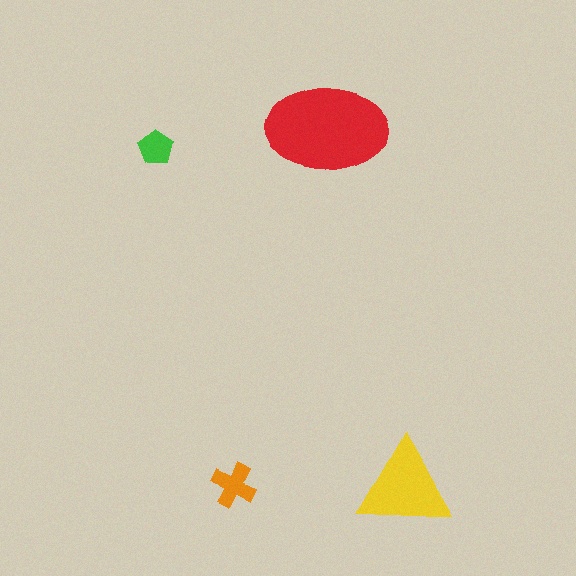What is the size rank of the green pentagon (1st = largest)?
4th.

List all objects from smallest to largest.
The green pentagon, the orange cross, the yellow triangle, the red ellipse.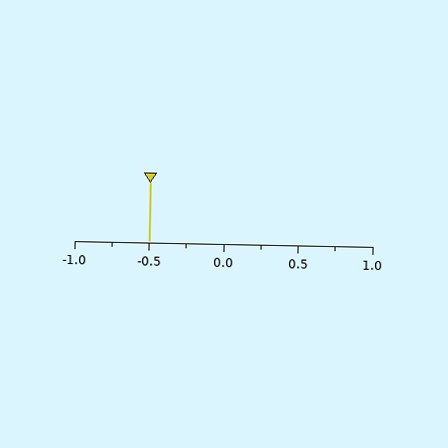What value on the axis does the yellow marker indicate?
The marker indicates approximately -0.5.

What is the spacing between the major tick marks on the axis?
The major ticks are spaced 0.5 apart.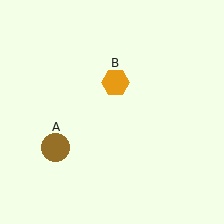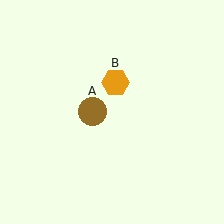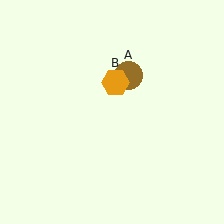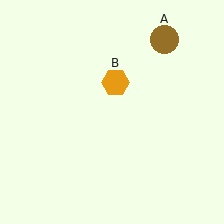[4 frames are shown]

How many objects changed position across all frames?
1 object changed position: brown circle (object A).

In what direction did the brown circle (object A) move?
The brown circle (object A) moved up and to the right.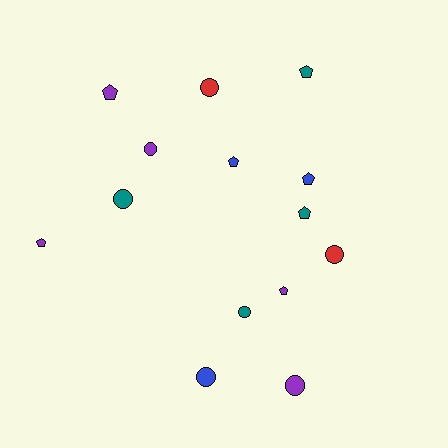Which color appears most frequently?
Purple, with 5 objects.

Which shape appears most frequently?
Pentagon, with 7 objects.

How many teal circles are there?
There are 2 teal circles.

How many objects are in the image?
There are 14 objects.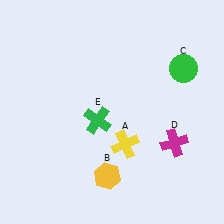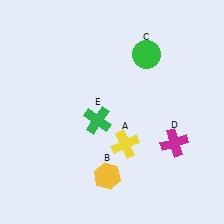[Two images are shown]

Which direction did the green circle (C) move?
The green circle (C) moved left.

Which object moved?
The green circle (C) moved left.